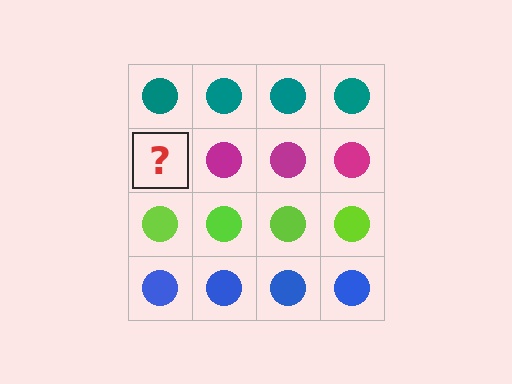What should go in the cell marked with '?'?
The missing cell should contain a magenta circle.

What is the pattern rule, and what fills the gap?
The rule is that each row has a consistent color. The gap should be filled with a magenta circle.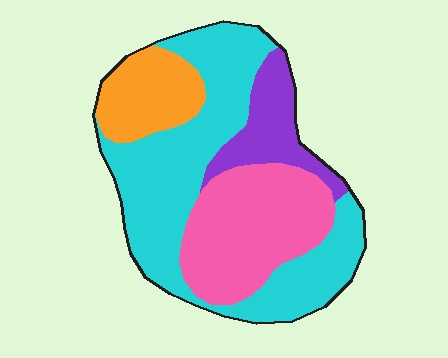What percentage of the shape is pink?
Pink covers about 25% of the shape.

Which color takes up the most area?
Cyan, at roughly 45%.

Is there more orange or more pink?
Pink.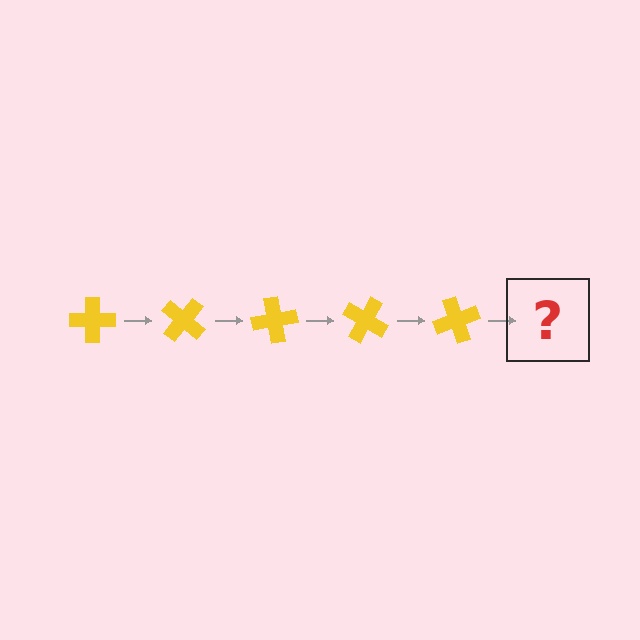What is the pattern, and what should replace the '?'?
The pattern is that the cross rotates 40 degrees each step. The '?' should be a yellow cross rotated 200 degrees.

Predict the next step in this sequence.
The next step is a yellow cross rotated 200 degrees.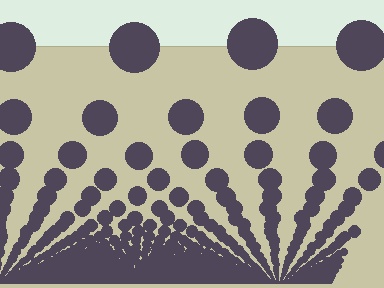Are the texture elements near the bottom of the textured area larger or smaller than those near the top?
Smaller. The gradient is inverted — elements near the bottom are smaller and denser.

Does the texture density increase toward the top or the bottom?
Density increases toward the bottom.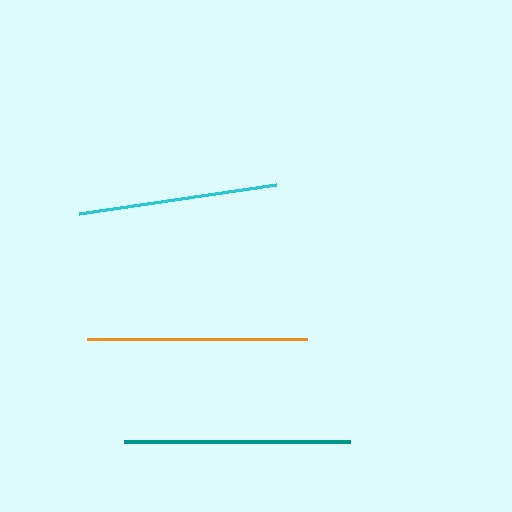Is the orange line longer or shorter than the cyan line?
The orange line is longer than the cyan line.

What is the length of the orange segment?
The orange segment is approximately 220 pixels long.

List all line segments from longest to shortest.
From longest to shortest: teal, orange, cyan.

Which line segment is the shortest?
The cyan line is the shortest at approximately 199 pixels.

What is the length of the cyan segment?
The cyan segment is approximately 199 pixels long.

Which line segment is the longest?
The teal line is the longest at approximately 226 pixels.